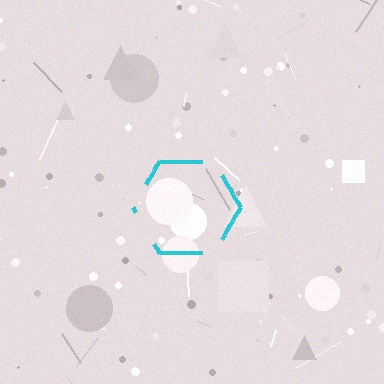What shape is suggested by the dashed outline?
The dashed outline suggests a hexagon.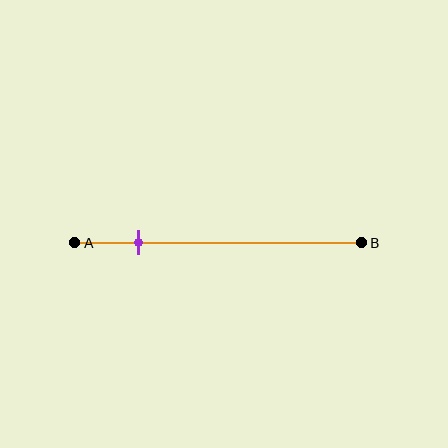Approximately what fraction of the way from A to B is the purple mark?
The purple mark is approximately 20% of the way from A to B.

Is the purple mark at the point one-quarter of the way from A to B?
Yes, the mark is approximately at the one-quarter point.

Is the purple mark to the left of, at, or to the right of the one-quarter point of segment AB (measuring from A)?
The purple mark is approximately at the one-quarter point of segment AB.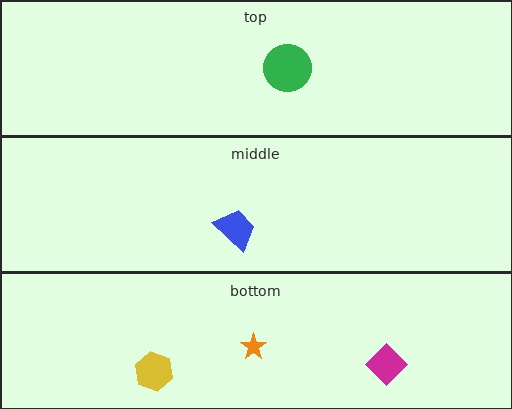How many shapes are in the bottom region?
3.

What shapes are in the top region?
The green circle.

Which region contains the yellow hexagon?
The bottom region.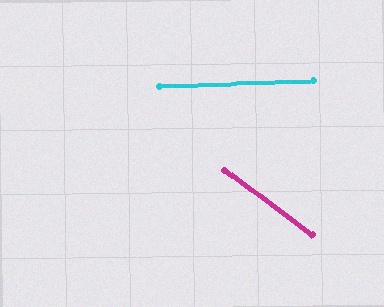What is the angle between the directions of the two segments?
Approximately 38 degrees.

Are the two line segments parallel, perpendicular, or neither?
Neither parallel nor perpendicular — they differ by about 38°.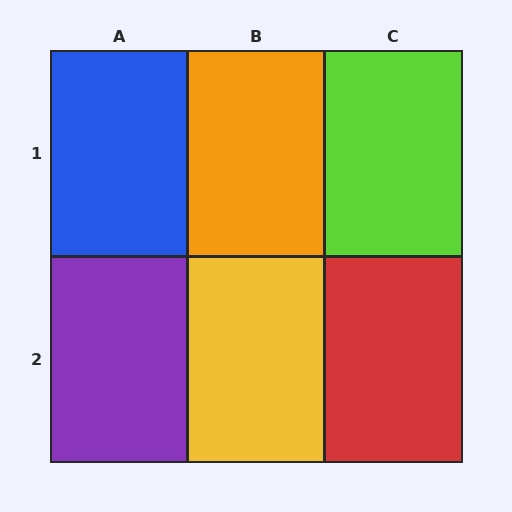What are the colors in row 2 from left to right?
Purple, yellow, red.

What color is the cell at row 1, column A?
Blue.